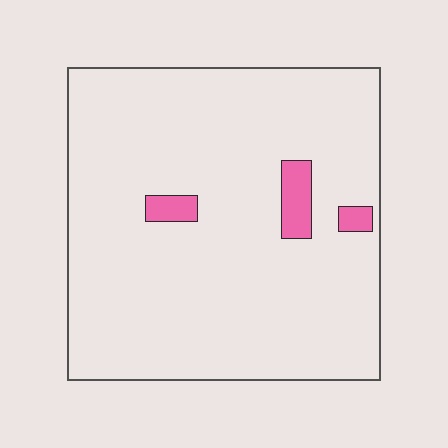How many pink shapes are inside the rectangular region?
3.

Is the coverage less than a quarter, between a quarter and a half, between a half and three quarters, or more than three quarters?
Less than a quarter.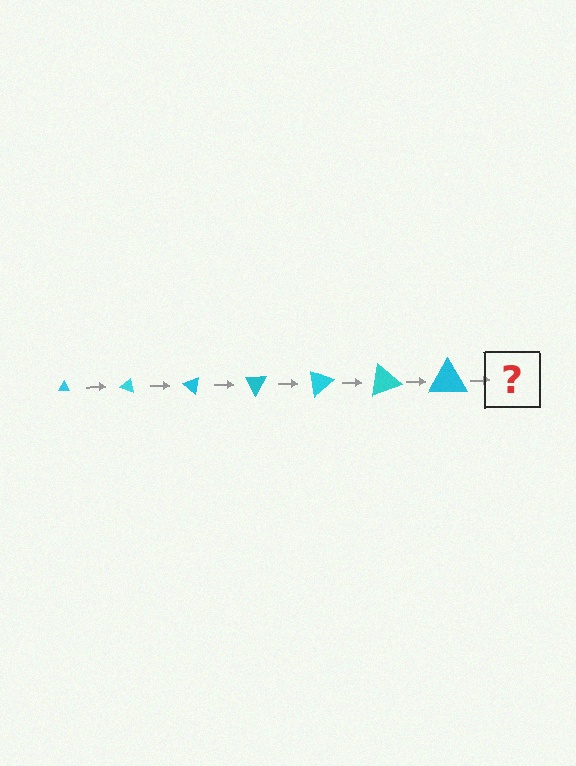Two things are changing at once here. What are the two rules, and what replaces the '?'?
The two rules are that the triangle grows larger each step and it rotates 20 degrees each step. The '?' should be a triangle, larger than the previous one and rotated 140 degrees from the start.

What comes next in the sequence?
The next element should be a triangle, larger than the previous one and rotated 140 degrees from the start.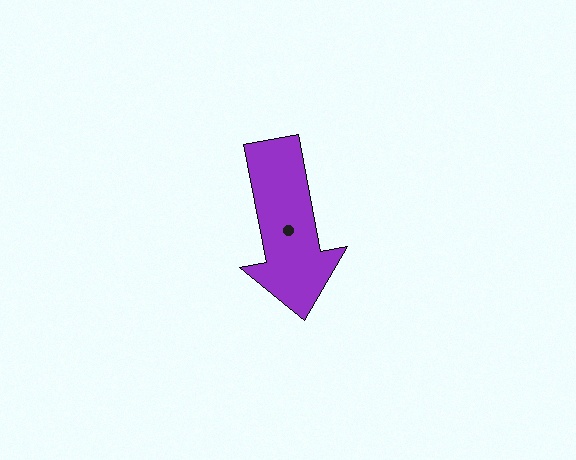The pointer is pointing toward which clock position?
Roughly 6 o'clock.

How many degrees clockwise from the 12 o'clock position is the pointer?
Approximately 169 degrees.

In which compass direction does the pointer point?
South.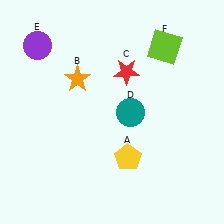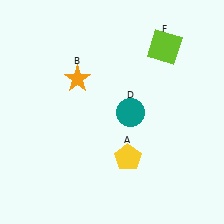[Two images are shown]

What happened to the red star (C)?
The red star (C) was removed in Image 2. It was in the top-right area of Image 1.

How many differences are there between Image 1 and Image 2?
There are 2 differences between the two images.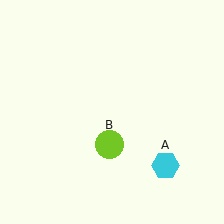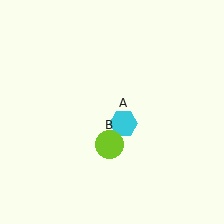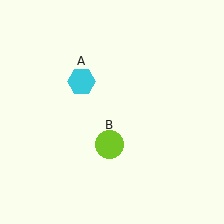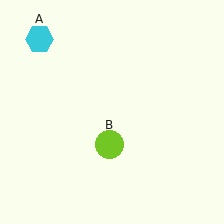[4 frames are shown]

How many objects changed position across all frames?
1 object changed position: cyan hexagon (object A).